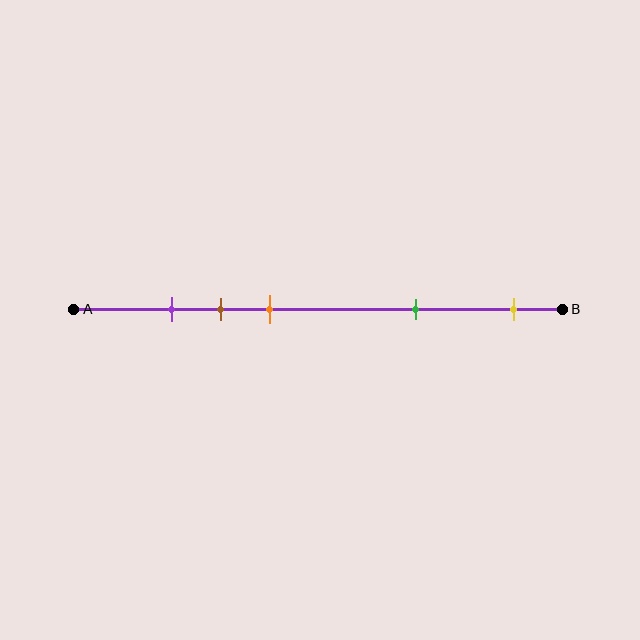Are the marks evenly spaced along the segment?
No, the marks are not evenly spaced.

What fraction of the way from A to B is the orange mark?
The orange mark is approximately 40% (0.4) of the way from A to B.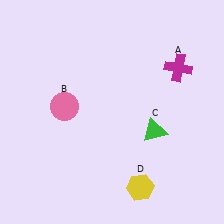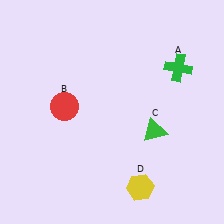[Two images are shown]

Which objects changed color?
A changed from magenta to green. B changed from pink to red.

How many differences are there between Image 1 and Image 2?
There are 2 differences between the two images.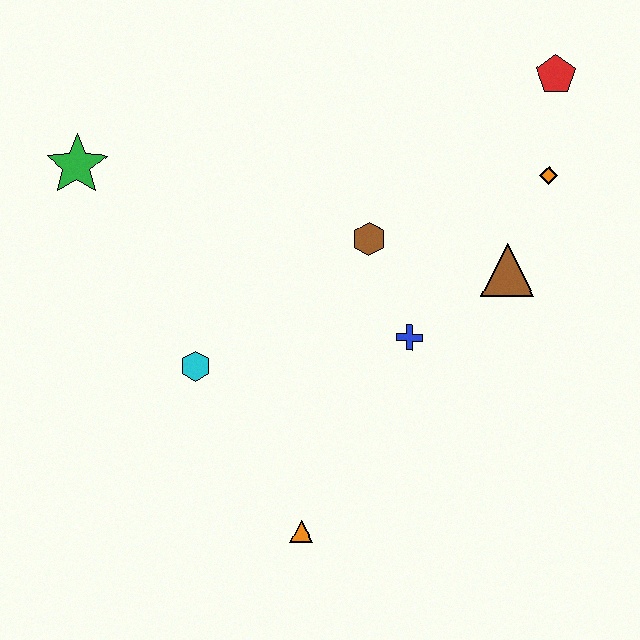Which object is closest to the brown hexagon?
The blue cross is closest to the brown hexagon.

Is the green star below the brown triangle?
No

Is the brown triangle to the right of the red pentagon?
No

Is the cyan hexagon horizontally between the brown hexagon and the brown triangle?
No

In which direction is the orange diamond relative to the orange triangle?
The orange diamond is above the orange triangle.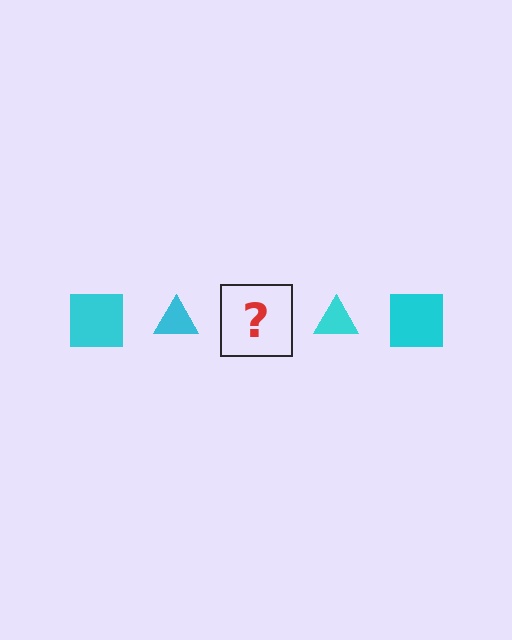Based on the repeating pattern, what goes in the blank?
The blank should be a cyan square.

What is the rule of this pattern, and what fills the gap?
The rule is that the pattern cycles through square, triangle shapes in cyan. The gap should be filled with a cyan square.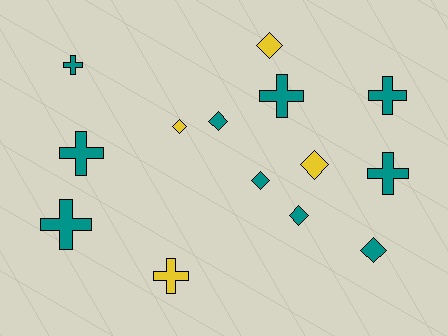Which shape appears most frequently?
Diamond, with 7 objects.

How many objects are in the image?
There are 14 objects.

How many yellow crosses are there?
There is 1 yellow cross.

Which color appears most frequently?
Teal, with 10 objects.